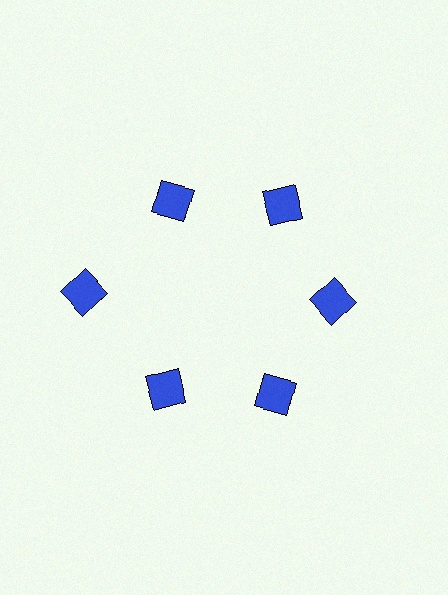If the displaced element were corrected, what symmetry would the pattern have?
It would have 6-fold rotational symmetry — the pattern would map onto itself every 60 degrees.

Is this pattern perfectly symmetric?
No. The 6 blue squares are arranged in a ring, but one element near the 9 o'clock position is pushed outward from the center, breaking the 6-fold rotational symmetry.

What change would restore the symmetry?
The symmetry would be restored by moving it inward, back onto the ring so that all 6 squares sit at equal angles and equal distance from the center.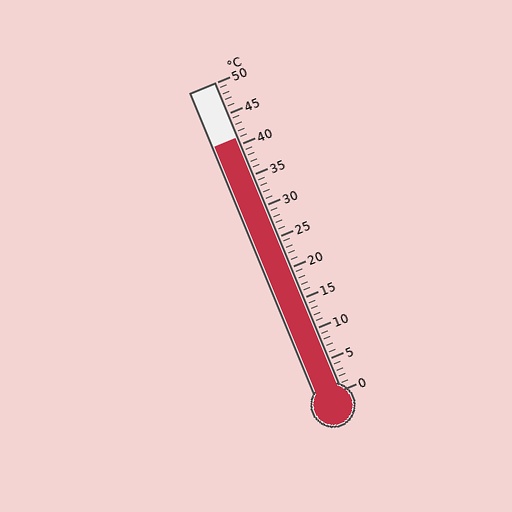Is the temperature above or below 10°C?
The temperature is above 10°C.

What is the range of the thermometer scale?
The thermometer scale ranges from 0°C to 50°C.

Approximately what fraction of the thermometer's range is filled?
The thermometer is filled to approximately 80% of its range.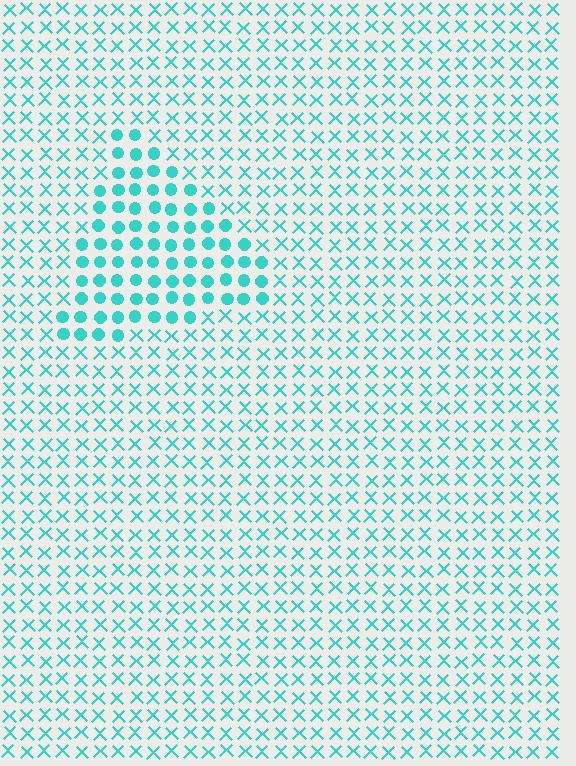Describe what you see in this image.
The image is filled with small cyan elements arranged in a uniform grid. A triangle-shaped region contains circles, while the surrounding area contains X marks. The boundary is defined purely by the change in element shape.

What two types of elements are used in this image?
The image uses circles inside the triangle region and X marks outside it.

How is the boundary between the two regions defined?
The boundary is defined by a change in element shape: circles inside vs. X marks outside. All elements share the same color and spacing.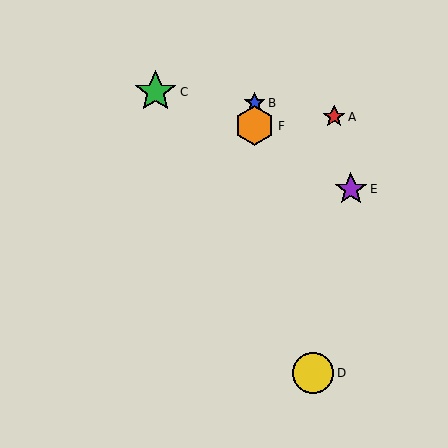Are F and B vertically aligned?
Yes, both are at x≈255.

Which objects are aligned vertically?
Objects B, F are aligned vertically.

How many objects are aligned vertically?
2 objects (B, F) are aligned vertically.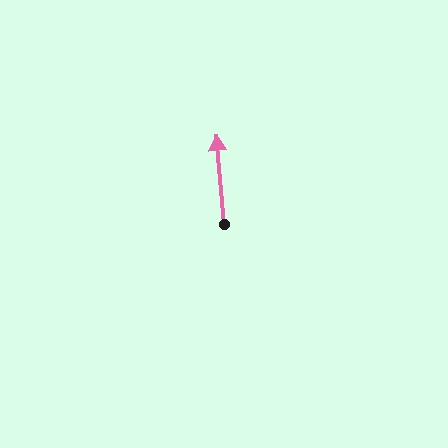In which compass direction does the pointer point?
North.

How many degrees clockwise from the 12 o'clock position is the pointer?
Approximately 355 degrees.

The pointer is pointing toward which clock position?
Roughly 12 o'clock.